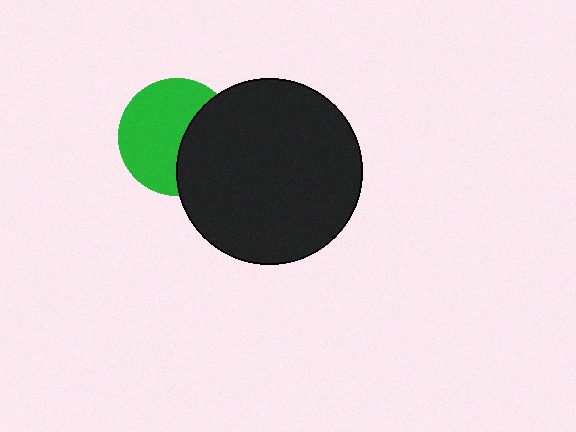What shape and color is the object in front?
The object in front is a black circle.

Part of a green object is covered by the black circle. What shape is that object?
It is a circle.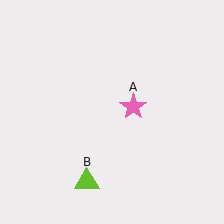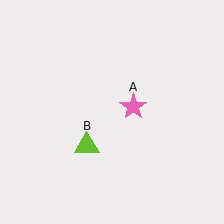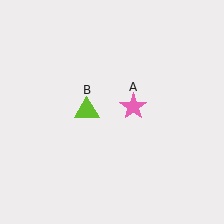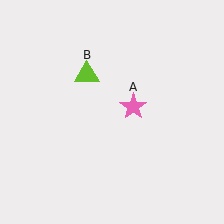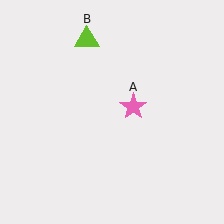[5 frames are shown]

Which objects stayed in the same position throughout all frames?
Pink star (object A) remained stationary.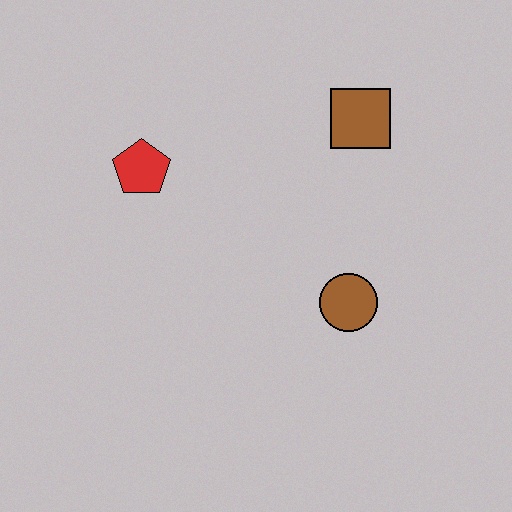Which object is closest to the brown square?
The brown circle is closest to the brown square.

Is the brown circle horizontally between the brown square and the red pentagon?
Yes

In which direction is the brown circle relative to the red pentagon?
The brown circle is to the right of the red pentagon.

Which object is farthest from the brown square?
The red pentagon is farthest from the brown square.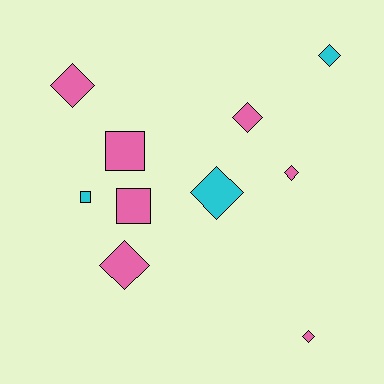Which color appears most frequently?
Pink, with 7 objects.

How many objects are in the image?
There are 10 objects.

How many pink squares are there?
There are 2 pink squares.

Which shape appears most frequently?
Diamond, with 7 objects.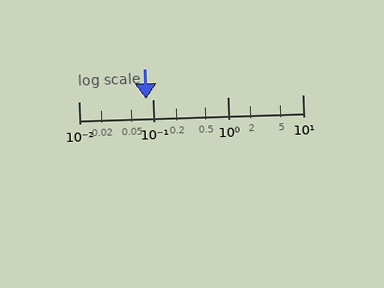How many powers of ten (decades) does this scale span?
The scale spans 3 decades, from 0.01 to 10.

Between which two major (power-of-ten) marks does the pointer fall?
The pointer is between 0.01 and 0.1.